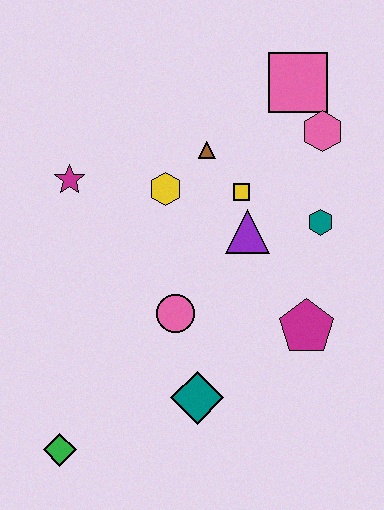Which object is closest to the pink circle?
The teal diamond is closest to the pink circle.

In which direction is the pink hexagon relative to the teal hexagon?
The pink hexagon is above the teal hexagon.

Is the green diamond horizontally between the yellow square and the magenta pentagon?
No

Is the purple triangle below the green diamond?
No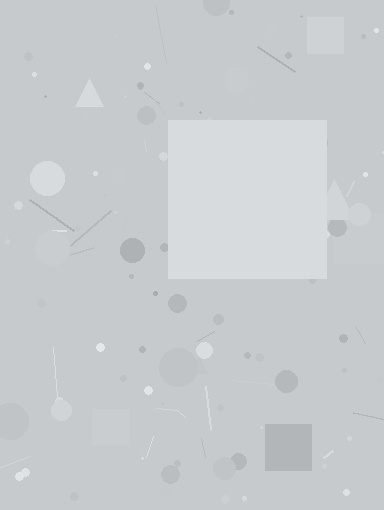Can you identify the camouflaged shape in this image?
The camouflaged shape is a square.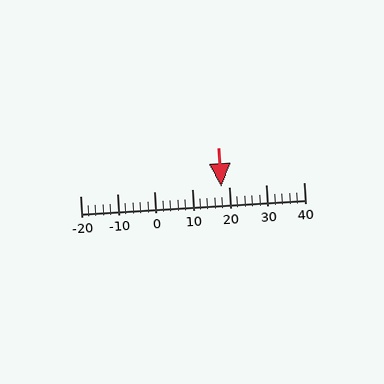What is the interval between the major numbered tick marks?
The major tick marks are spaced 10 units apart.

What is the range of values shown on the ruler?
The ruler shows values from -20 to 40.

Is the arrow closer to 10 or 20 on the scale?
The arrow is closer to 20.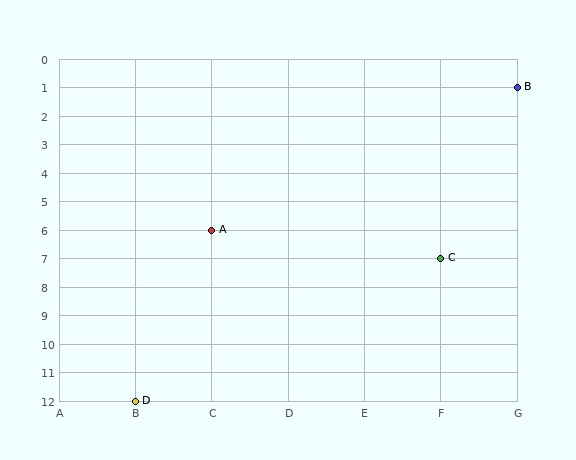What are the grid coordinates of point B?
Point B is at grid coordinates (G, 1).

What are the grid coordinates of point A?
Point A is at grid coordinates (C, 6).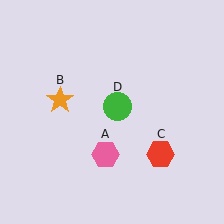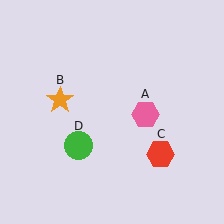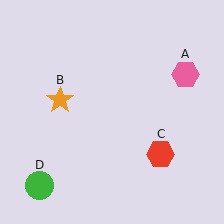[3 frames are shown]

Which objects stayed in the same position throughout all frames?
Orange star (object B) and red hexagon (object C) remained stationary.